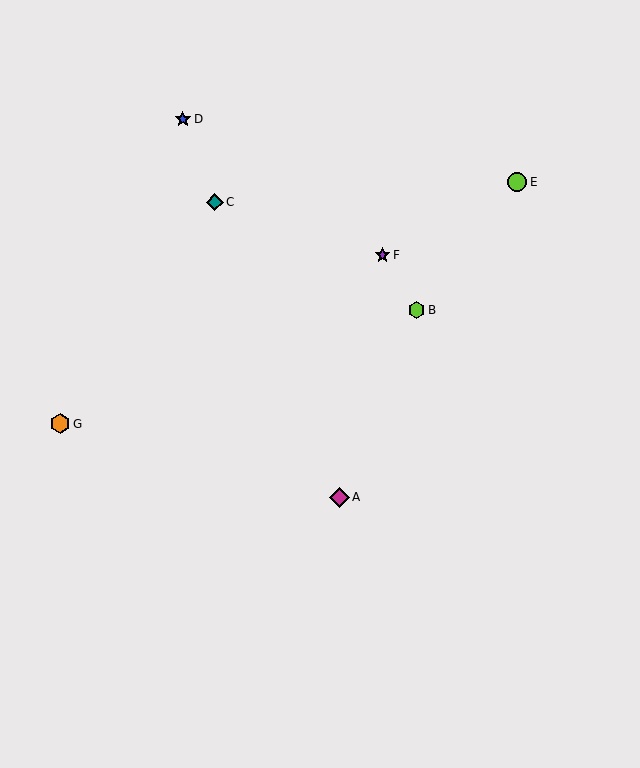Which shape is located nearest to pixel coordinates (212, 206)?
The teal diamond (labeled C) at (215, 202) is nearest to that location.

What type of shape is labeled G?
Shape G is an orange hexagon.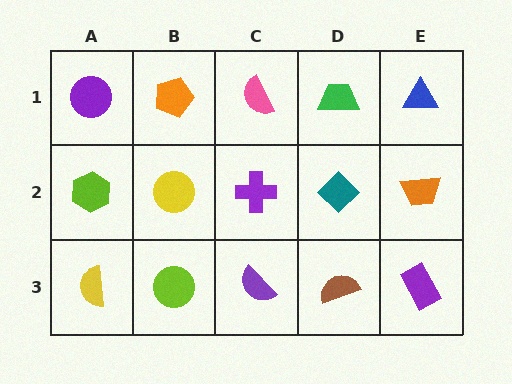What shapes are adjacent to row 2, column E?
A blue triangle (row 1, column E), a purple rectangle (row 3, column E), a teal diamond (row 2, column D).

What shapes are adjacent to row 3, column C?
A purple cross (row 2, column C), a lime circle (row 3, column B), a brown semicircle (row 3, column D).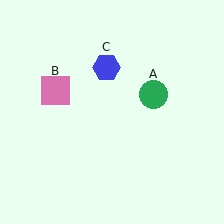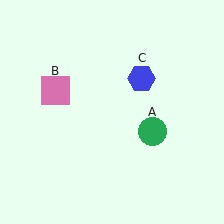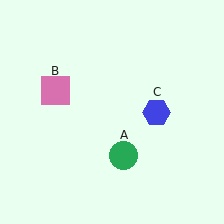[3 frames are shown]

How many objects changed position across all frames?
2 objects changed position: green circle (object A), blue hexagon (object C).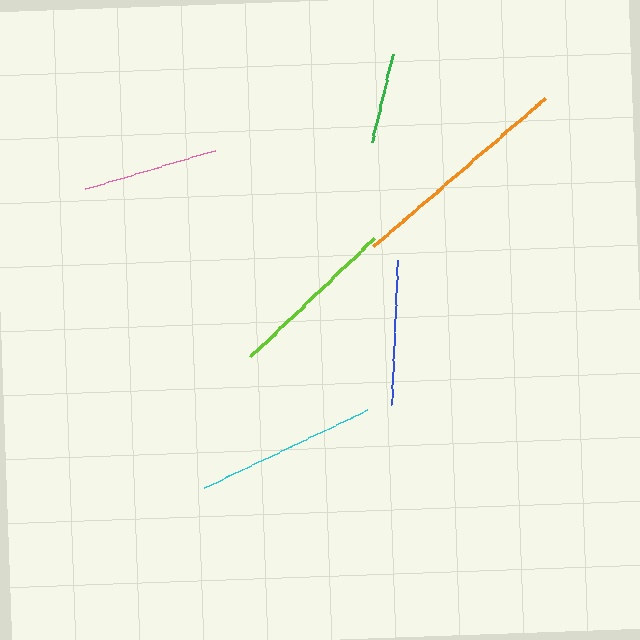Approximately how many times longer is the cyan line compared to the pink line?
The cyan line is approximately 1.3 times the length of the pink line.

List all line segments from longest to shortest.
From longest to shortest: orange, cyan, lime, blue, pink, green.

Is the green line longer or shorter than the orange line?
The orange line is longer than the green line.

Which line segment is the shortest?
The green line is the shortest at approximately 90 pixels.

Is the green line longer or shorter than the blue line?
The blue line is longer than the green line.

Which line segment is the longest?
The orange line is the longest at approximately 227 pixels.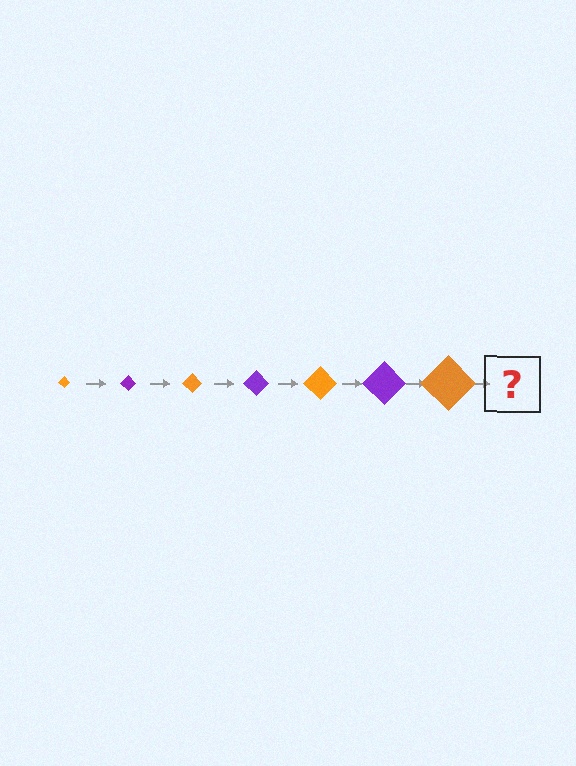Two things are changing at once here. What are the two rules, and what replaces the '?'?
The two rules are that the diamond grows larger each step and the color cycles through orange and purple. The '?' should be a purple diamond, larger than the previous one.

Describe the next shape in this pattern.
It should be a purple diamond, larger than the previous one.